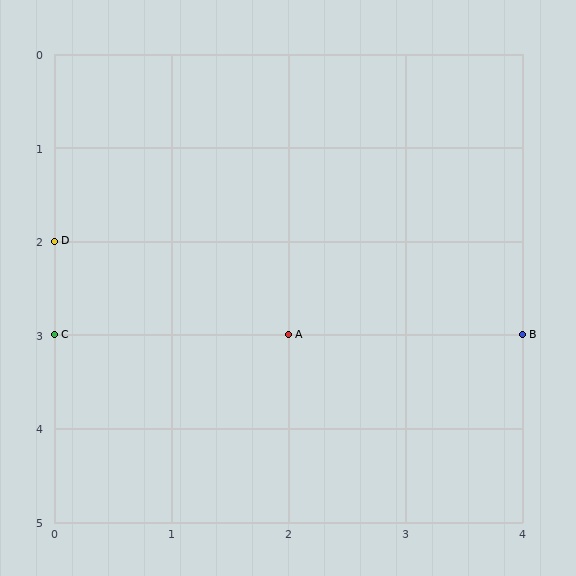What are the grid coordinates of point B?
Point B is at grid coordinates (4, 3).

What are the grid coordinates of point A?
Point A is at grid coordinates (2, 3).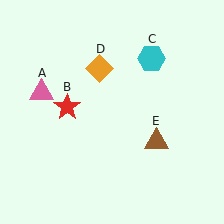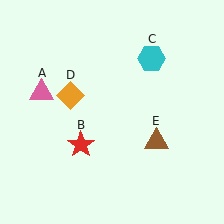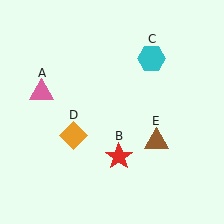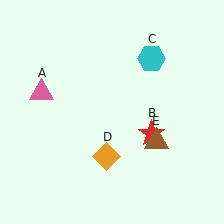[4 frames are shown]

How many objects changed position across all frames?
2 objects changed position: red star (object B), orange diamond (object D).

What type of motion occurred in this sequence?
The red star (object B), orange diamond (object D) rotated counterclockwise around the center of the scene.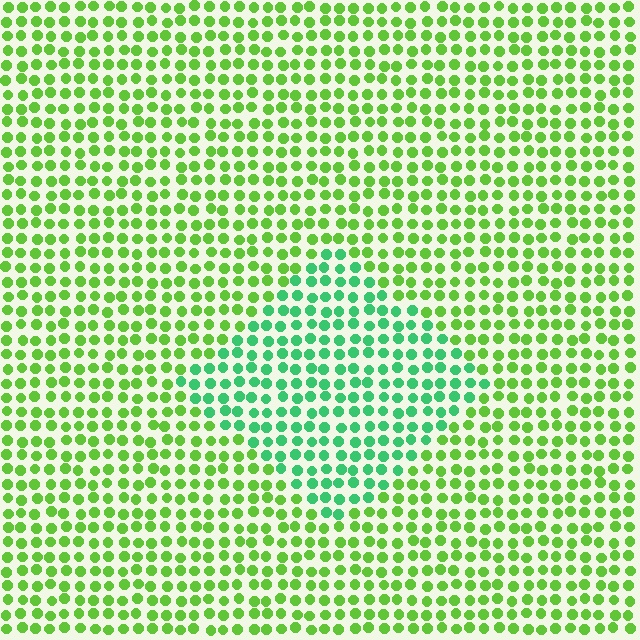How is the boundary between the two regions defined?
The boundary is defined purely by a slight shift in hue (about 40 degrees). Spacing, size, and orientation are identical on both sides.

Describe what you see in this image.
The image is filled with small lime elements in a uniform arrangement. A diamond-shaped region is visible where the elements are tinted to a slightly different hue, forming a subtle color boundary.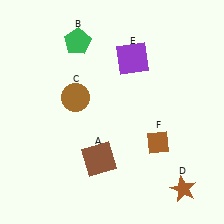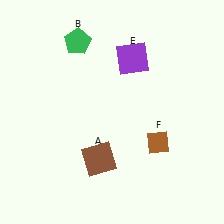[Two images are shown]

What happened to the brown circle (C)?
The brown circle (C) was removed in Image 2. It was in the top-left area of Image 1.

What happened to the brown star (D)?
The brown star (D) was removed in Image 2. It was in the bottom-right area of Image 1.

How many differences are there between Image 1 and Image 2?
There are 2 differences between the two images.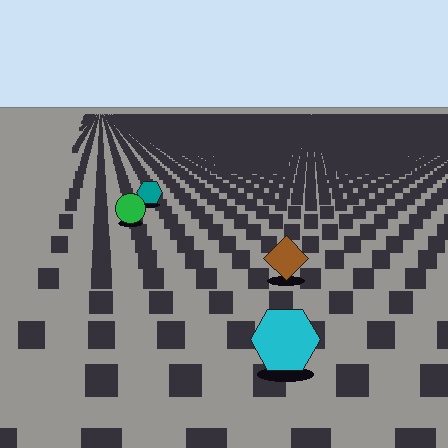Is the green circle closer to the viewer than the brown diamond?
No. The brown diamond is closer — you can tell from the texture gradient: the ground texture is coarser near it.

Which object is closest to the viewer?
The cyan hexagon is closest. The texture marks near it are larger and more spread out.